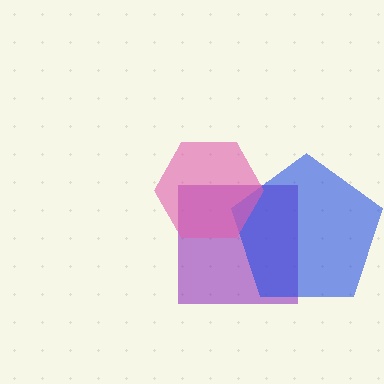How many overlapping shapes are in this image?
There are 3 overlapping shapes in the image.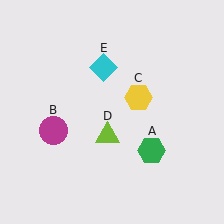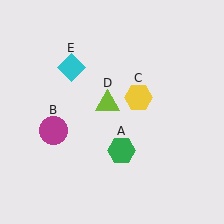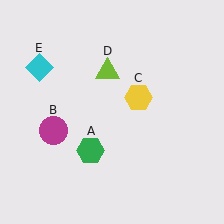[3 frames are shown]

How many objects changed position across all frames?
3 objects changed position: green hexagon (object A), lime triangle (object D), cyan diamond (object E).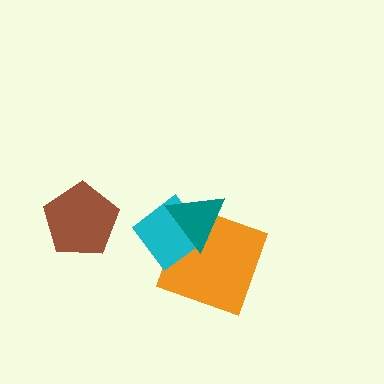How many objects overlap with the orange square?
2 objects overlap with the orange square.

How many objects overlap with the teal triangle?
2 objects overlap with the teal triangle.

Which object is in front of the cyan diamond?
The teal triangle is in front of the cyan diamond.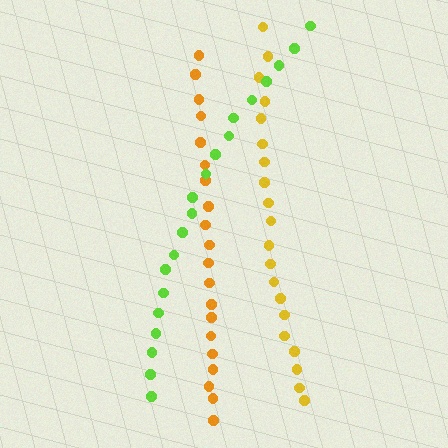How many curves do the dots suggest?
There are 3 distinct paths.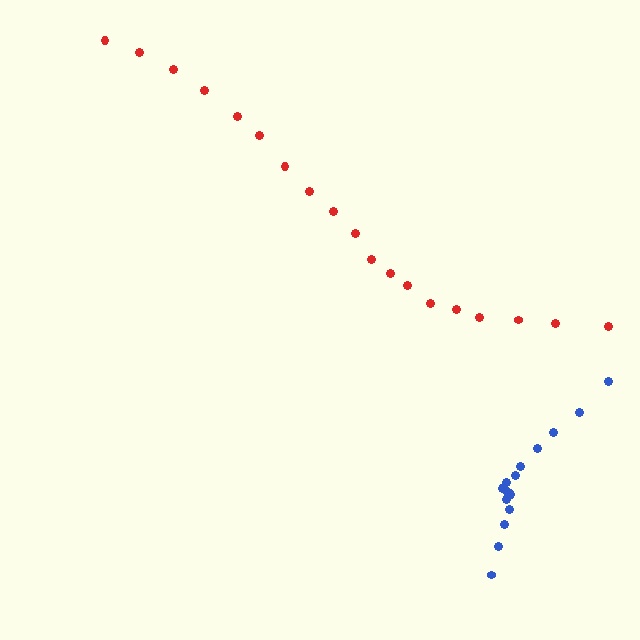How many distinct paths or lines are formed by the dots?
There are 2 distinct paths.